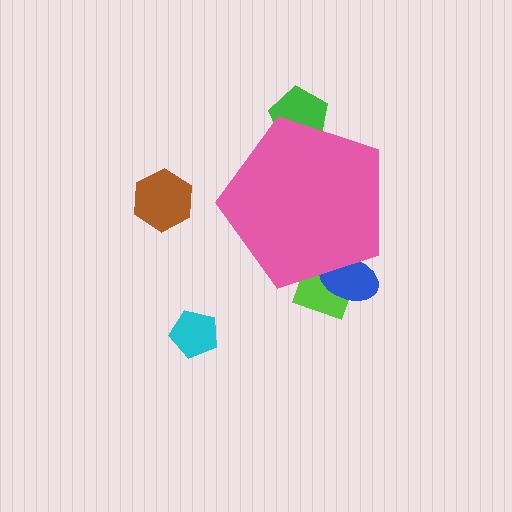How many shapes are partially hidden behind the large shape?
3 shapes are partially hidden.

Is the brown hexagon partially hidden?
No, the brown hexagon is fully visible.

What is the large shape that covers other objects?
A pink pentagon.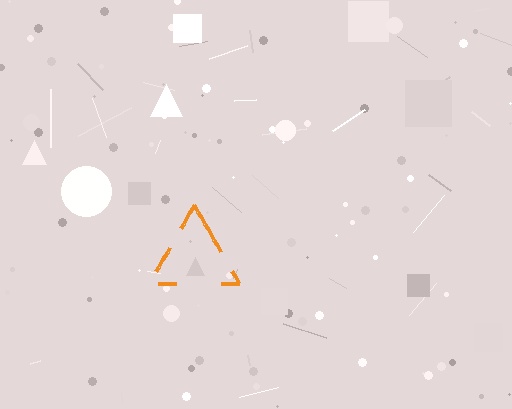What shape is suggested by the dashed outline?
The dashed outline suggests a triangle.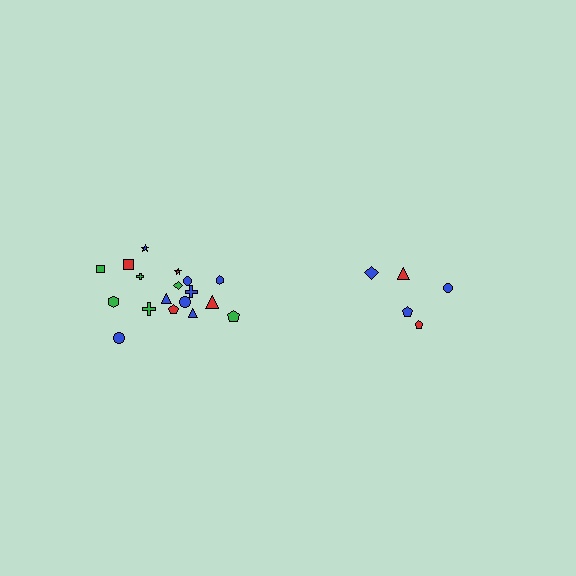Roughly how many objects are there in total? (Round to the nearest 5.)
Roughly 25 objects in total.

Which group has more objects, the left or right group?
The left group.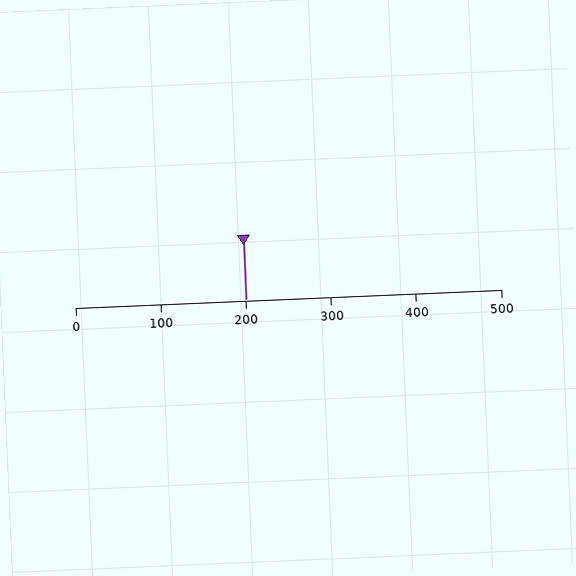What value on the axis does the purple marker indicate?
The marker indicates approximately 200.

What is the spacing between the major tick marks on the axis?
The major ticks are spaced 100 apart.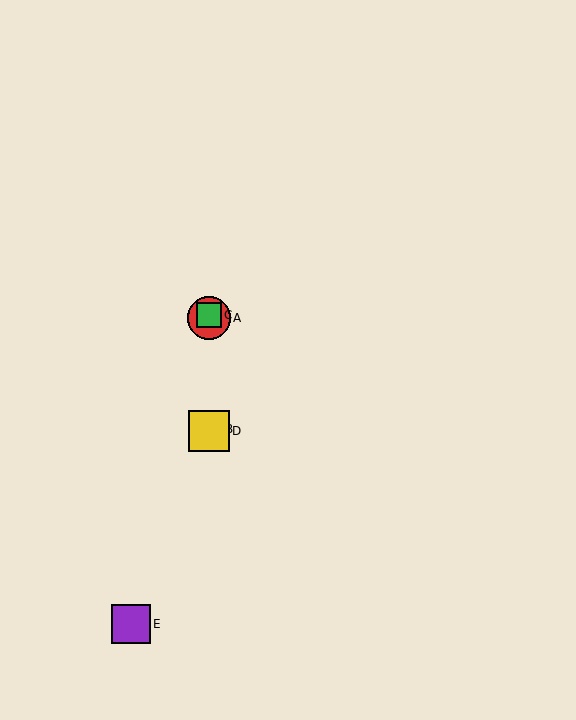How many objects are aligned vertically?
4 objects (A, B, C, D) are aligned vertically.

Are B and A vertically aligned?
Yes, both are at x≈209.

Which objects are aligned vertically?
Objects A, B, C, D are aligned vertically.